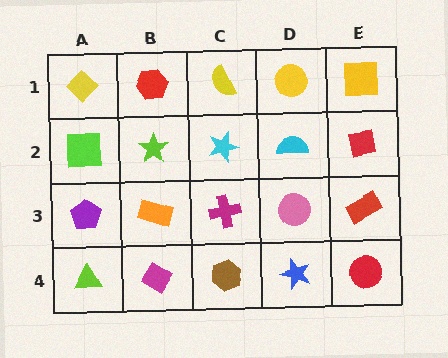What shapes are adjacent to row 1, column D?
A cyan semicircle (row 2, column D), a yellow semicircle (row 1, column C), a yellow square (row 1, column E).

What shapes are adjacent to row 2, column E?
A yellow square (row 1, column E), a red rectangle (row 3, column E), a cyan semicircle (row 2, column D).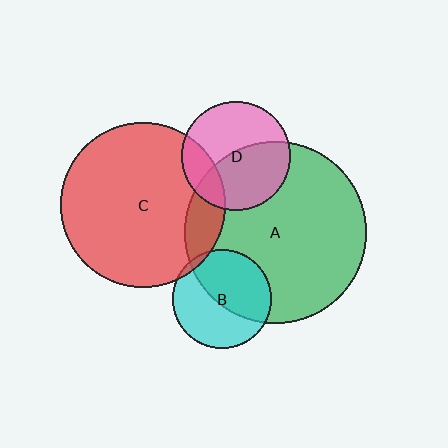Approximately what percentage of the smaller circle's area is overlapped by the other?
Approximately 5%.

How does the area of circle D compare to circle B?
Approximately 1.2 times.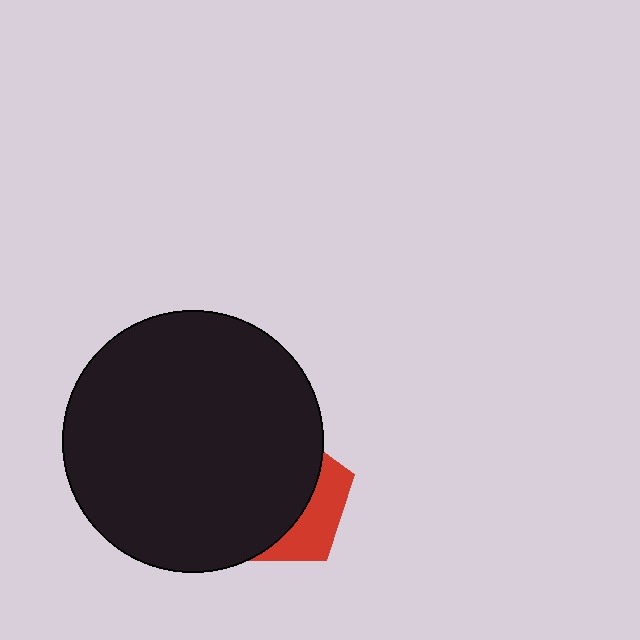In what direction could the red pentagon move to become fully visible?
The red pentagon could move right. That would shift it out from behind the black circle entirely.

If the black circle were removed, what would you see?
You would see the complete red pentagon.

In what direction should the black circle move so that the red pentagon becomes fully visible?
The black circle should move left. That is the shortest direction to clear the overlap and leave the red pentagon fully visible.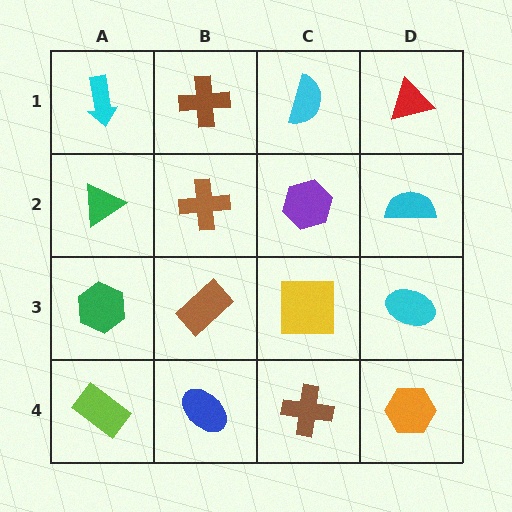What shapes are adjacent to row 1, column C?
A purple hexagon (row 2, column C), a brown cross (row 1, column B), a red triangle (row 1, column D).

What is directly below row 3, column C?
A brown cross.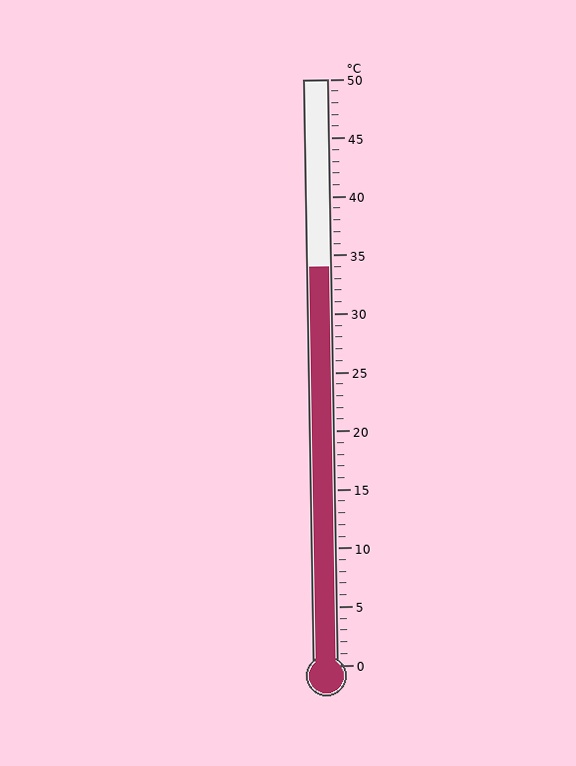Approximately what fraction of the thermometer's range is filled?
The thermometer is filled to approximately 70% of its range.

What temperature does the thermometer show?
The thermometer shows approximately 34°C.